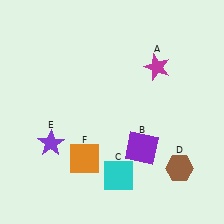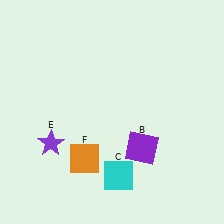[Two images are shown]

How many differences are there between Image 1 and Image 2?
There are 2 differences between the two images.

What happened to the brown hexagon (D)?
The brown hexagon (D) was removed in Image 2. It was in the bottom-right area of Image 1.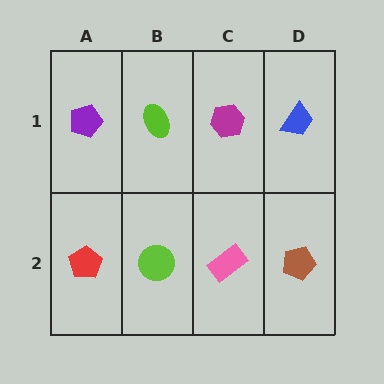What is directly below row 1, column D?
A brown pentagon.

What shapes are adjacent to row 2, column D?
A blue trapezoid (row 1, column D), a pink rectangle (row 2, column C).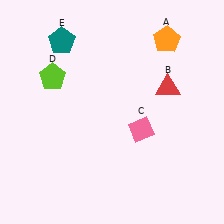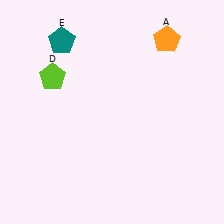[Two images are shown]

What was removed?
The red triangle (B), the pink diamond (C) were removed in Image 2.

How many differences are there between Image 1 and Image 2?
There are 2 differences between the two images.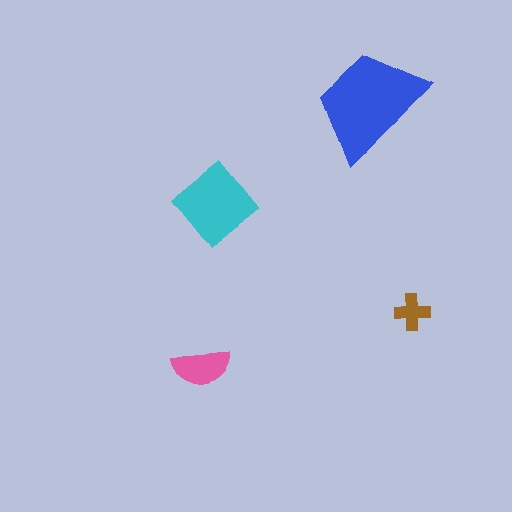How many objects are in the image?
There are 4 objects in the image.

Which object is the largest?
The blue trapezoid.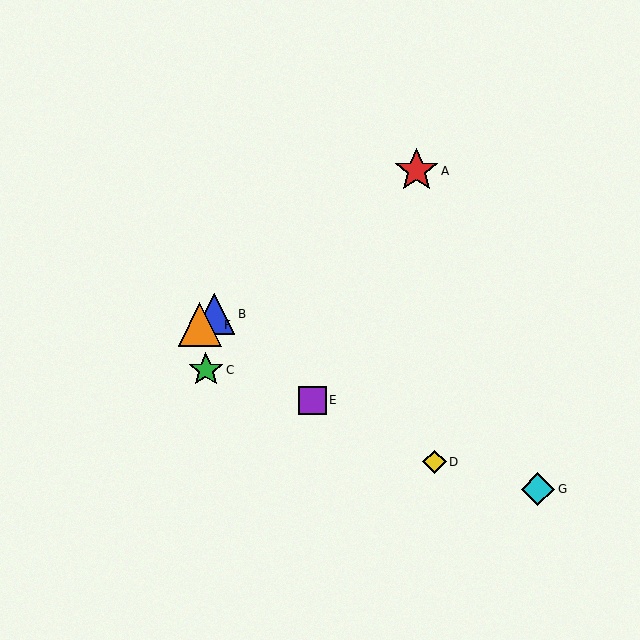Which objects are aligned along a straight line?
Objects A, B, F are aligned along a straight line.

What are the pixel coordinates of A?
Object A is at (416, 171).